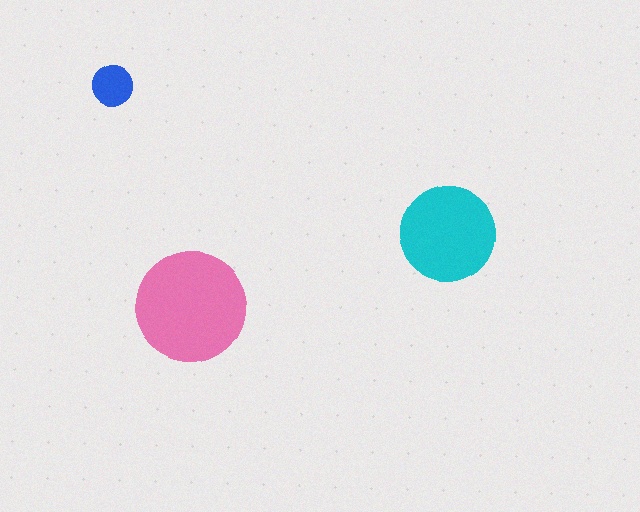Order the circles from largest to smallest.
the pink one, the cyan one, the blue one.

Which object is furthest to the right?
The cyan circle is rightmost.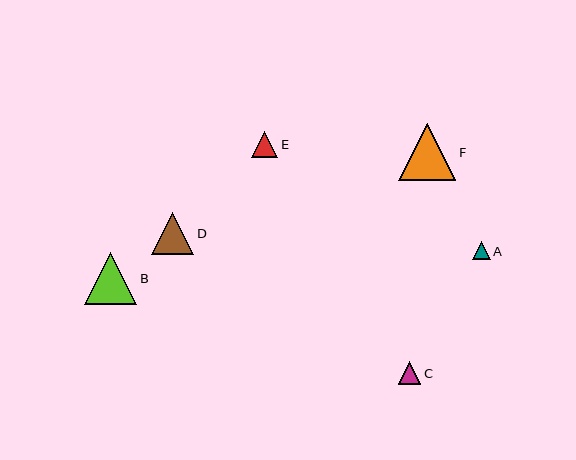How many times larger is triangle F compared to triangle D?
Triangle F is approximately 1.4 times the size of triangle D.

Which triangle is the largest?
Triangle F is the largest with a size of approximately 57 pixels.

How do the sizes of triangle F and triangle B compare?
Triangle F and triangle B are approximately the same size.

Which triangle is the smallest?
Triangle A is the smallest with a size of approximately 18 pixels.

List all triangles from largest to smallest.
From largest to smallest: F, B, D, E, C, A.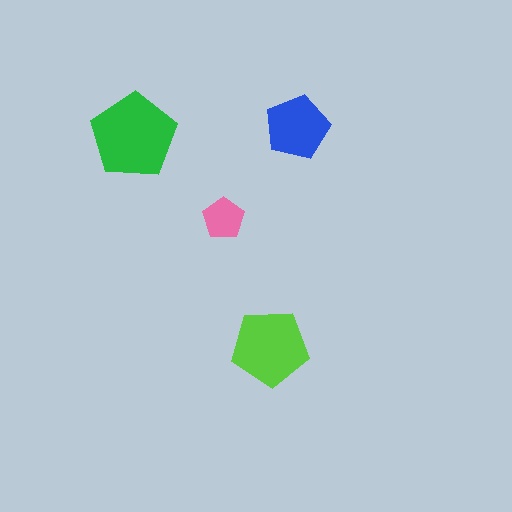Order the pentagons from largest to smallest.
the green one, the lime one, the blue one, the pink one.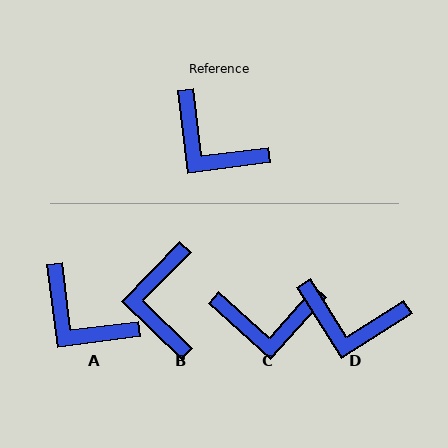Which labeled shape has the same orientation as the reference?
A.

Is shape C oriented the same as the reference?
No, it is off by about 41 degrees.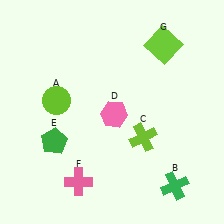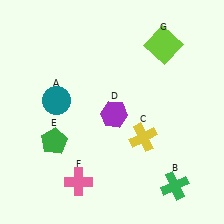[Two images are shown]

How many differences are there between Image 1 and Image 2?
There are 3 differences between the two images.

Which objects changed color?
A changed from lime to teal. C changed from lime to yellow. D changed from pink to purple.